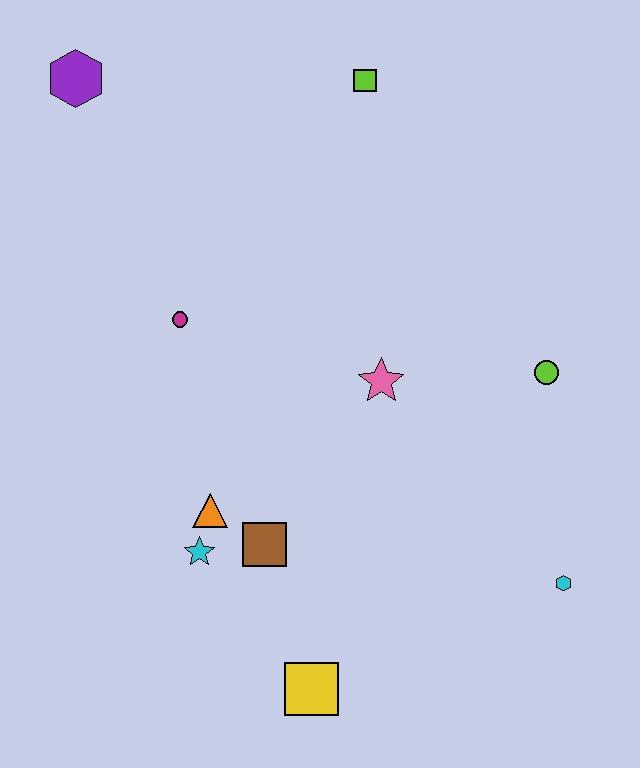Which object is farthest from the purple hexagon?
The cyan hexagon is farthest from the purple hexagon.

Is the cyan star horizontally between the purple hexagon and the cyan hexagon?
Yes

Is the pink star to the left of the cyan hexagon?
Yes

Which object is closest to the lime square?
The purple hexagon is closest to the lime square.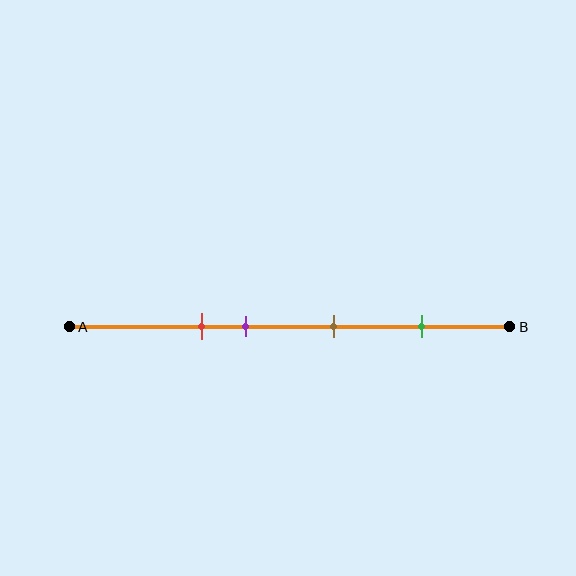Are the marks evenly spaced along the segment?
No, the marks are not evenly spaced.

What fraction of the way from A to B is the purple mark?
The purple mark is approximately 40% (0.4) of the way from A to B.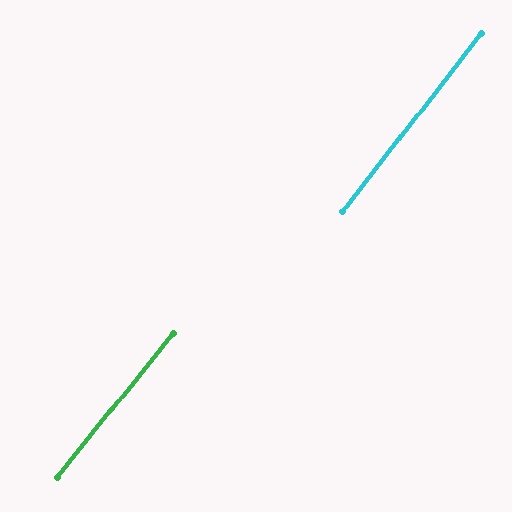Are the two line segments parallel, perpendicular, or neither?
Parallel — their directions differ by only 0.9°.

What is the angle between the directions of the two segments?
Approximately 1 degree.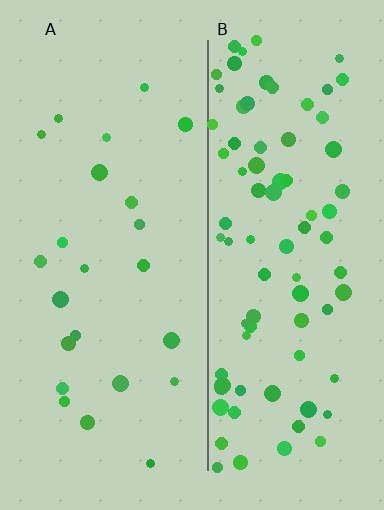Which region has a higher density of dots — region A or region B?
B (the right).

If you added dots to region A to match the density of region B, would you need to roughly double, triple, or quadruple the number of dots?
Approximately quadruple.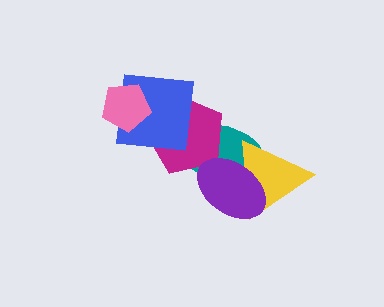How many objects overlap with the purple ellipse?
3 objects overlap with the purple ellipse.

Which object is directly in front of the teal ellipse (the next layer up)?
The magenta pentagon is directly in front of the teal ellipse.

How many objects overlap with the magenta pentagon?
3 objects overlap with the magenta pentagon.